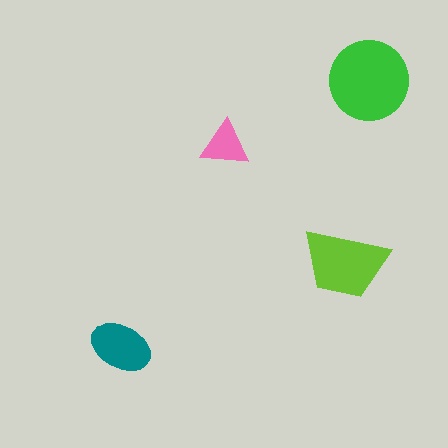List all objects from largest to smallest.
The green circle, the lime trapezoid, the teal ellipse, the pink triangle.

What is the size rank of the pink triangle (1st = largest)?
4th.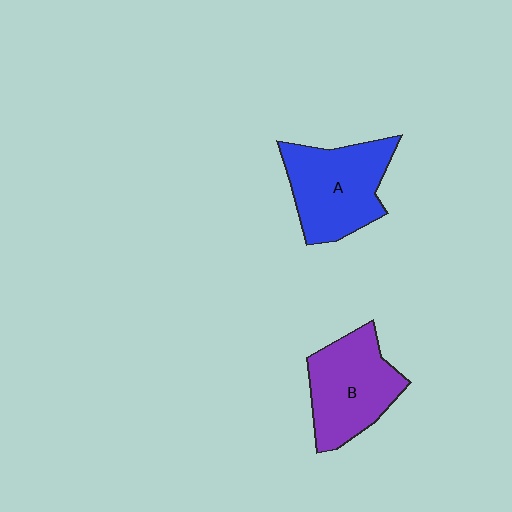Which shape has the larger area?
Shape A (blue).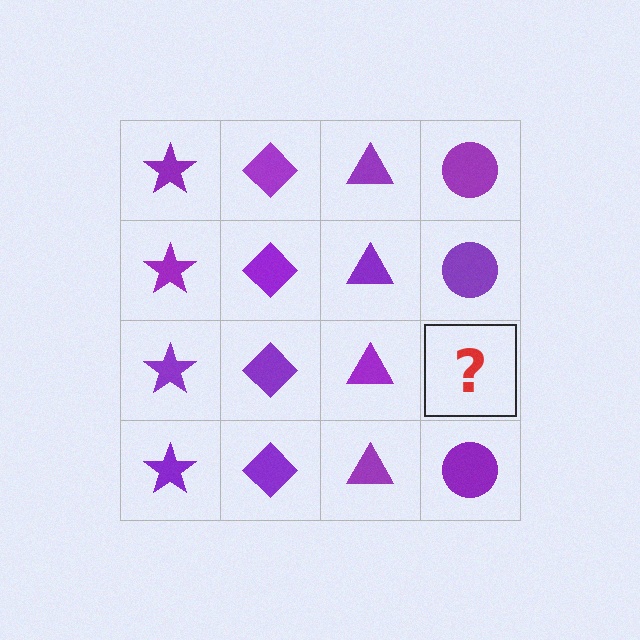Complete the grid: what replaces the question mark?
The question mark should be replaced with a purple circle.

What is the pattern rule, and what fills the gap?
The rule is that each column has a consistent shape. The gap should be filled with a purple circle.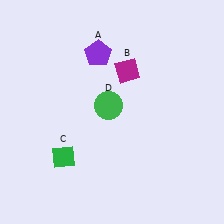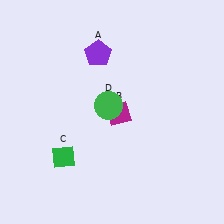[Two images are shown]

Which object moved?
The magenta diamond (B) moved down.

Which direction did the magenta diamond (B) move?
The magenta diamond (B) moved down.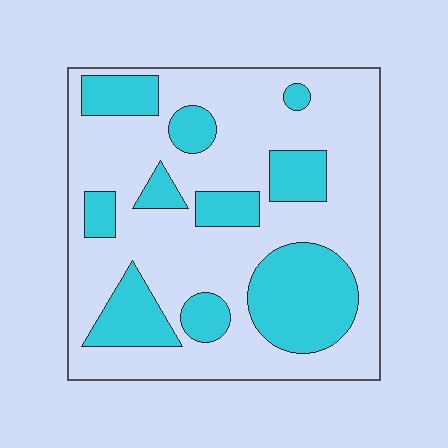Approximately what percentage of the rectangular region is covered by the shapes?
Approximately 30%.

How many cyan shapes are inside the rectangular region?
10.